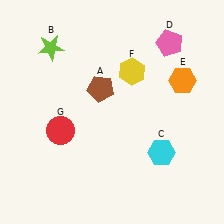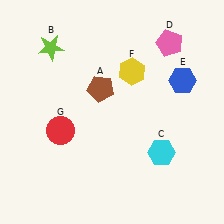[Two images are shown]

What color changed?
The hexagon (E) changed from orange in Image 1 to blue in Image 2.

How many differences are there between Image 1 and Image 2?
There is 1 difference between the two images.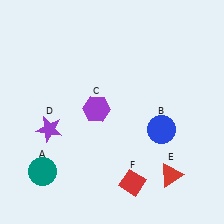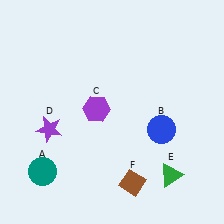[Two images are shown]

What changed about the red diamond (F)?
In Image 1, F is red. In Image 2, it changed to brown.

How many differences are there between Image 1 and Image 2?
There are 2 differences between the two images.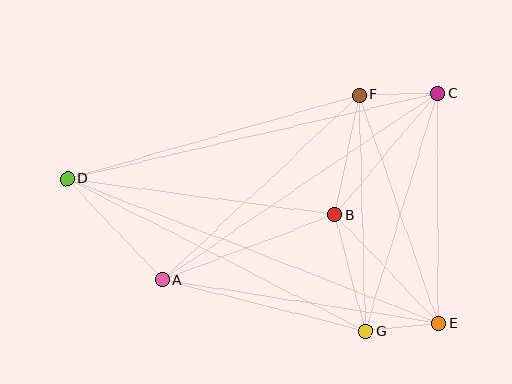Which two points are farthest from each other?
Points D and E are farthest from each other.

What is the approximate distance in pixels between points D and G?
The distance between D and G is approximately 335 pixels.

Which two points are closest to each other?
Points E and G are closest to each other.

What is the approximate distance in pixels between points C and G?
The distance between C and G is approximately 248 pixels.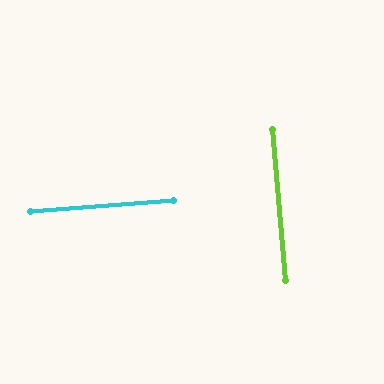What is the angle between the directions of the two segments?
Approximately 89 degrees.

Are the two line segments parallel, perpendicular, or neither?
Perpendicular — they meet at approximately 89°.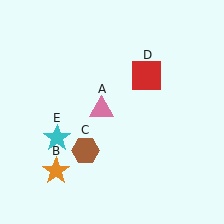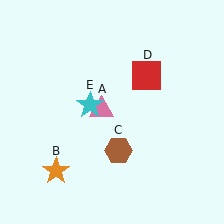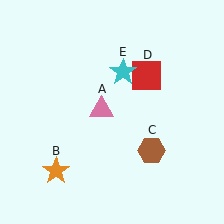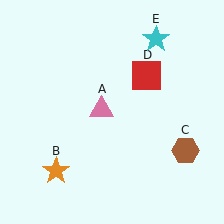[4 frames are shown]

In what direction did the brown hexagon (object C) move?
The brown hexagon (object C) moved right.